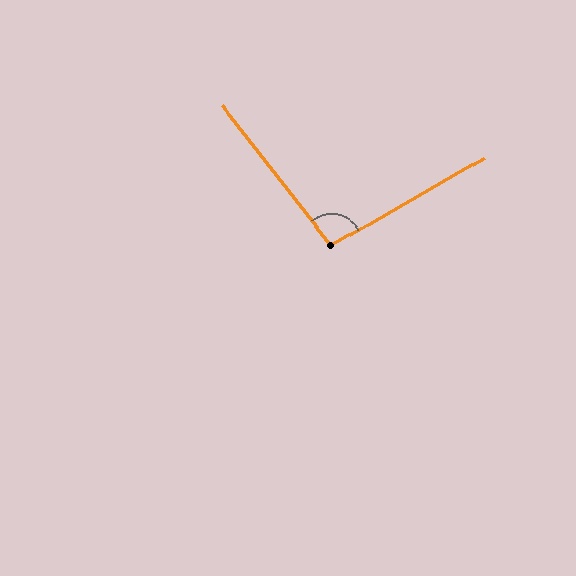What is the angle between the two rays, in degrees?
Approximately 98 degrees.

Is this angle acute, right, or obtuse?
It is obtuse.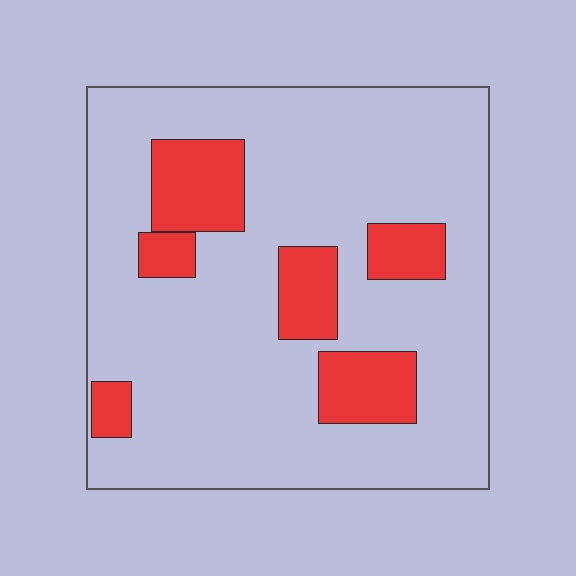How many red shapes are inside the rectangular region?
6.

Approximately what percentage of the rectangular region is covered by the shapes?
Approximately 20%.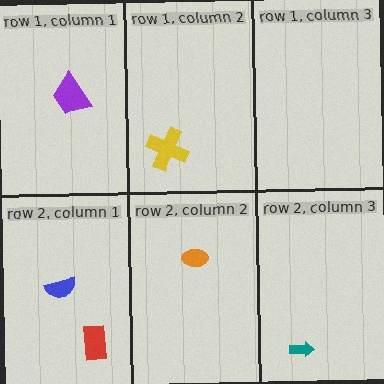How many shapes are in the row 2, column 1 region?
2.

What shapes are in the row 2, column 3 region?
The teal arrow.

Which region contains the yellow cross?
The row 1, column 2 region.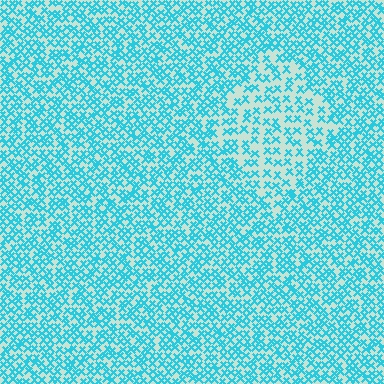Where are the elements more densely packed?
The elements are more densely packed outside the diamond boundary.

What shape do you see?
I see a diamond.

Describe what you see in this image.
The image contains small cyan elements arranged at two different densities. A diamond-shaped region is visible where the elements are less densely packed than the surrounding area.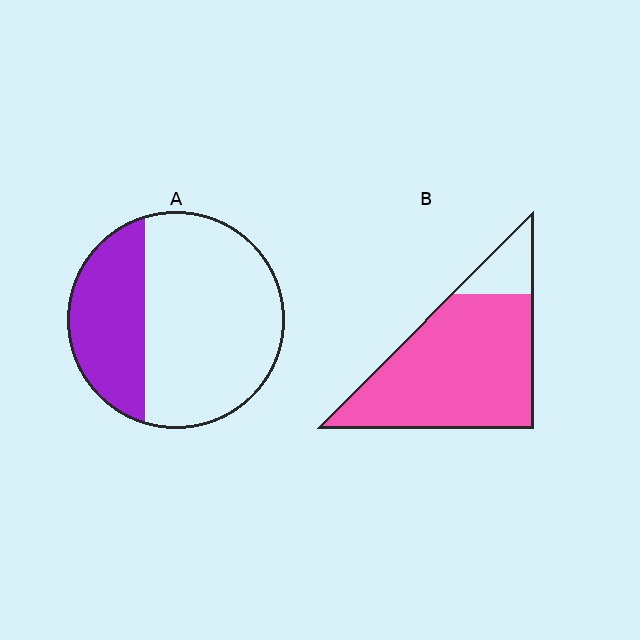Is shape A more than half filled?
No.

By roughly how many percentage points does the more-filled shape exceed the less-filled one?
By roughly 55 percentage points (B over A).